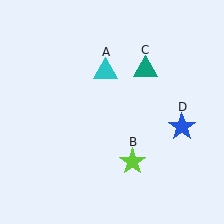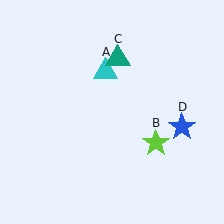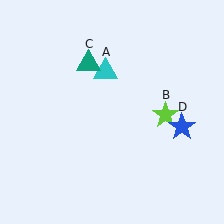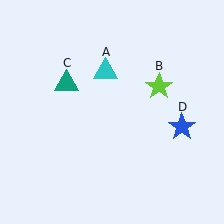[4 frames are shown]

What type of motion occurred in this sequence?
The lime star (object B), teal triangle (object C) rotated counterclockwise around the center of the scene.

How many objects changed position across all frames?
2 objects changed position: lime star (object B), teal triangle (object C).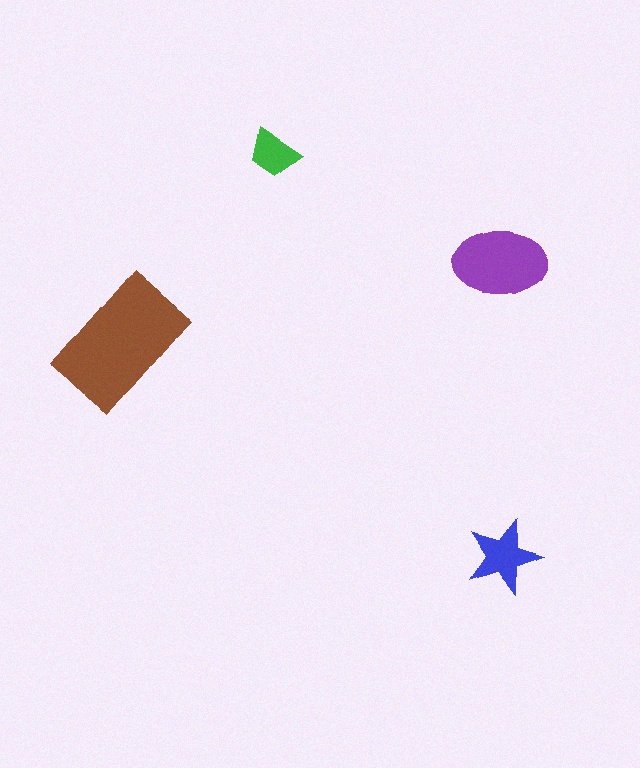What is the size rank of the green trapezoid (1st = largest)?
4th.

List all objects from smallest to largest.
The green trapezoid, the blue star, the purple ellipse, the brown rectangle.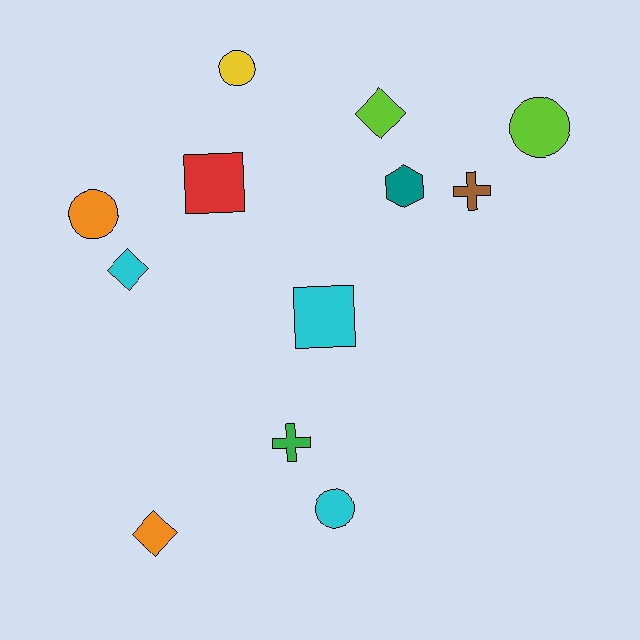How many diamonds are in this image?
There are 3 diamonds.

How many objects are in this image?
There are 12 objects.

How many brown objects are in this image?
There is 1 brown object.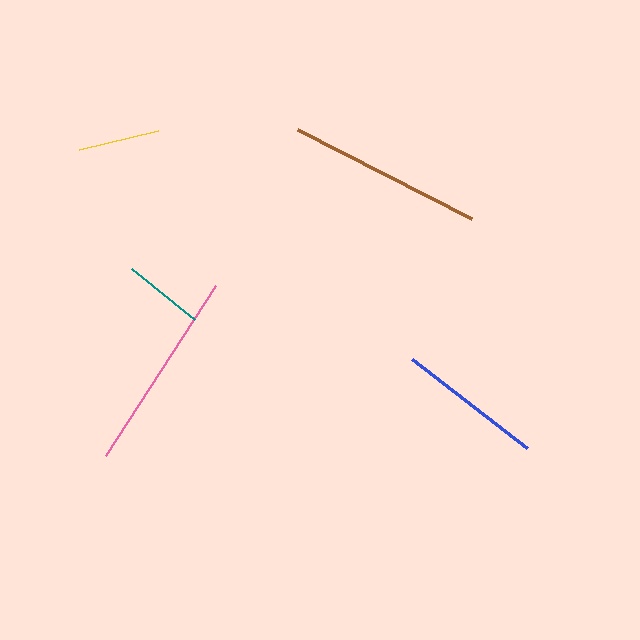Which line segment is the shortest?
The teal line is the shortest at approximately 81 pixels.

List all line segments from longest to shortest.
From longest to shortest: pink, brown, blue, yellow, teal.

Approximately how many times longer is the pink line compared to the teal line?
The pink line is approximately 2.5 times the length of the teal line.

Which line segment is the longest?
The pink line is the longest at approximately 202 pixels.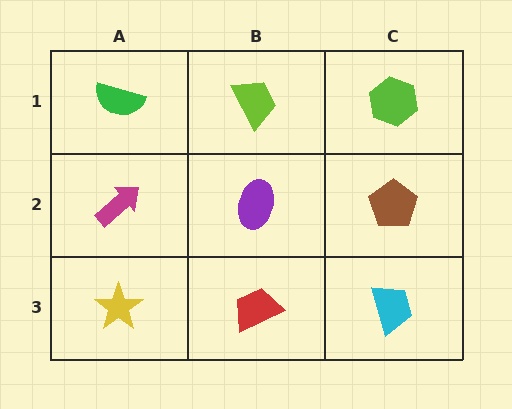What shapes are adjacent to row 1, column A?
A magenta arrow (row 2, column A), a lime trapezoid (row 1, column B).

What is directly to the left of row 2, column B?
A magenta arrow.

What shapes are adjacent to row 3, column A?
A magenta arrow (row 2, column A), a red trapezoid (row 3, column B).